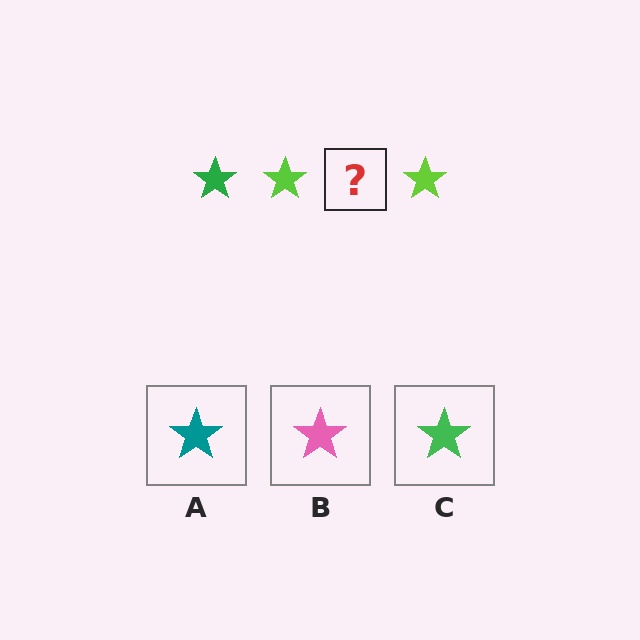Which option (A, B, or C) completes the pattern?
C.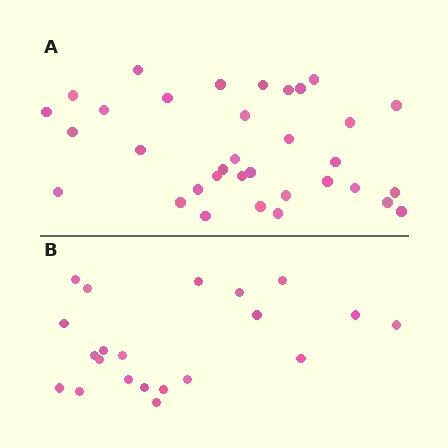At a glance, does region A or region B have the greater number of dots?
Region A (the top region) has more dots.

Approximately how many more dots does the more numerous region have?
Region A has approximately 15 more dots than region B.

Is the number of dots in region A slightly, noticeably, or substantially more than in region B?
Region A has substantially more. The ratio is roughly 1.6 to 1.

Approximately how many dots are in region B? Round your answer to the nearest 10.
About 20 dots. (The exact count is 21, which rounds to 20.)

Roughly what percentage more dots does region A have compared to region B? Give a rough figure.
About 60% more.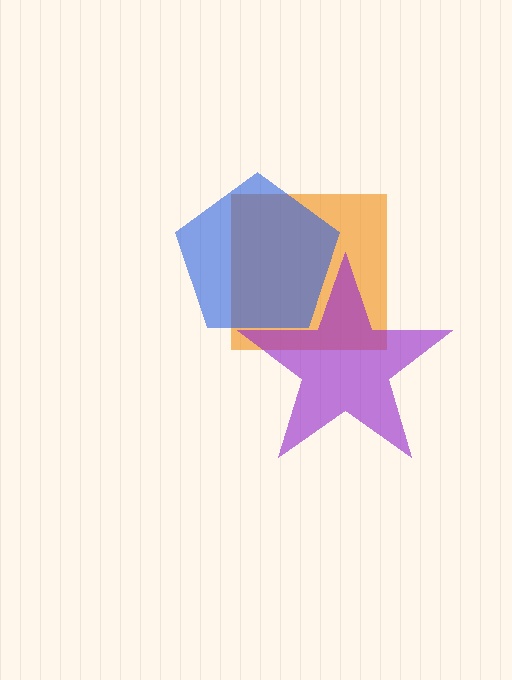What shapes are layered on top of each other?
The layered shapes are: an orange square, a purple star, a blue pentagon.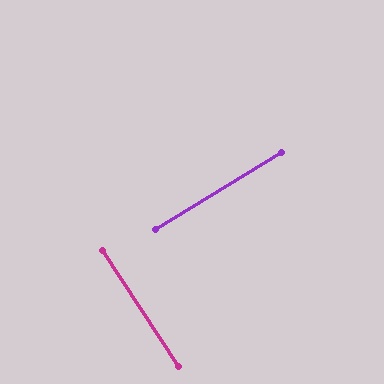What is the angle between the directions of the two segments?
Approximately 88 degrees.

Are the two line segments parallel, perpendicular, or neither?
Perpendicular — they meet at approximately 88°.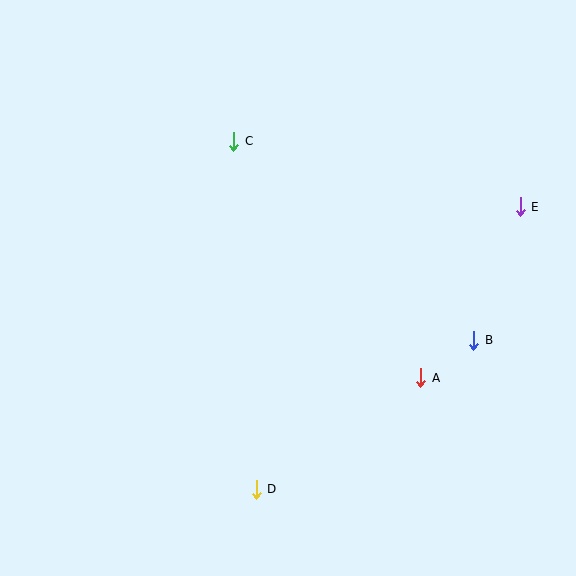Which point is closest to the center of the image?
Point C at (234, 141) is closest to the center.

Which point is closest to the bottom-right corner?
Point A is closest to the bottom-right corner.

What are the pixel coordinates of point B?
Point B is at (474, 340).